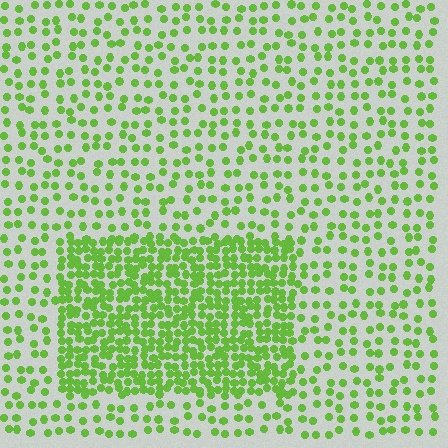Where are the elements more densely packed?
The elements are more densely packed inside the rectangle boundary.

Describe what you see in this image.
The image contains small lime elements arranged at two different densities. A rectangle-shaped region is visible where the elements are more densely packed than the surrounding area.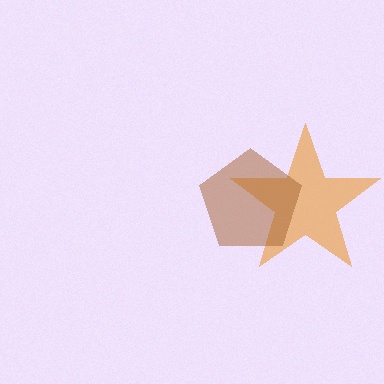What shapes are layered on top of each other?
The layered shapes are: an orange star, a brown pentagon.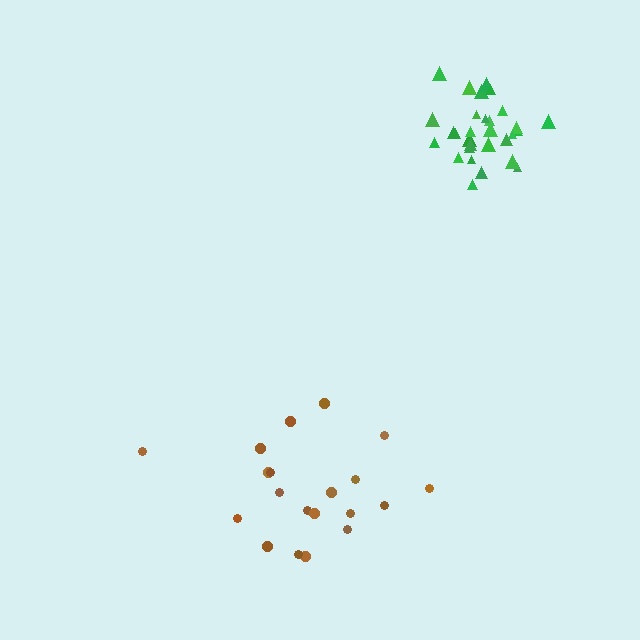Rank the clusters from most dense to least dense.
green, brown.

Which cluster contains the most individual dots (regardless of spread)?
Green (31).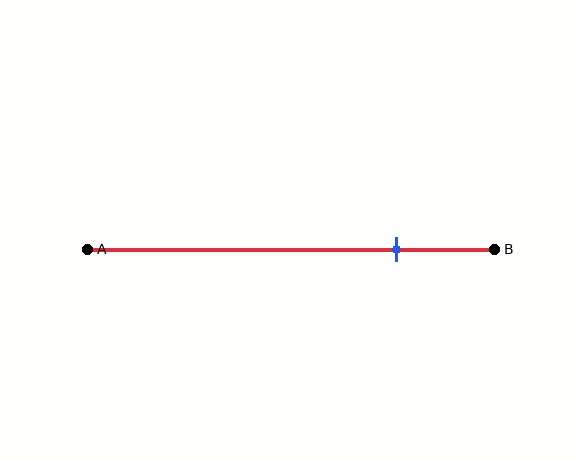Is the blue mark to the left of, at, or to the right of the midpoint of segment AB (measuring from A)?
The blue mark is to the right of the midpoint of segment AB.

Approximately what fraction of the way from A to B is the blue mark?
The blue mark is approximately 75% of the way from A to B.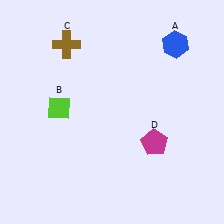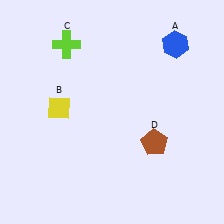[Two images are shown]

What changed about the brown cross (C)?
In Image 1, C is brown. In Image 2, it changed to lime.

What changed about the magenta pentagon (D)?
In Image 1, D is magenta. In Image 2, it changed to brown.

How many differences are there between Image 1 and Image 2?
There are 3 differences between the two images.